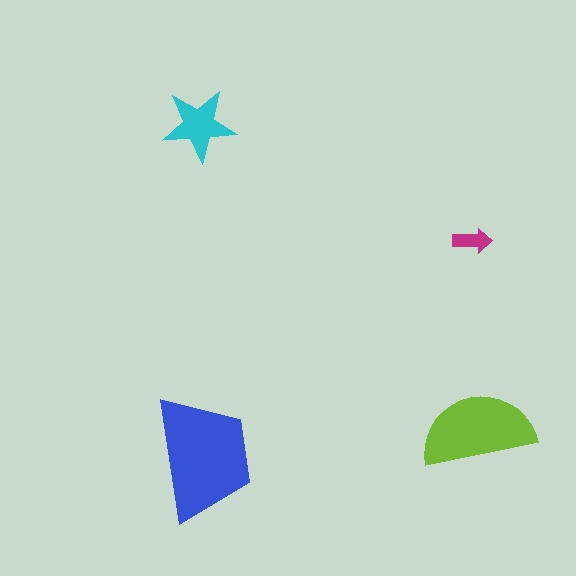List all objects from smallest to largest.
The magenta arrow, the cyan star, the lime semicircle, the blue trapezoid.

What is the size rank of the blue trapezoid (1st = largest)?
1st.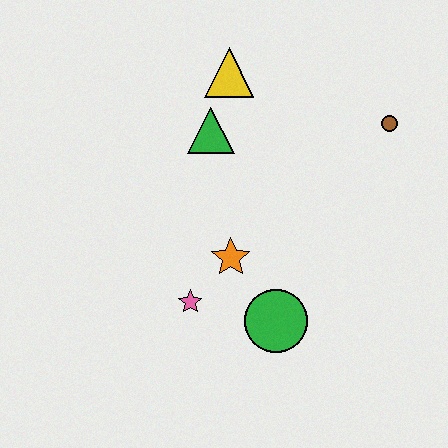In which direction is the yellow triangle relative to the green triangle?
The yellow triangle is above the green triangle.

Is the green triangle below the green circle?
No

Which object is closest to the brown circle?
The yellow triangle is closest to the brown circle.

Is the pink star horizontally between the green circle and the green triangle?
No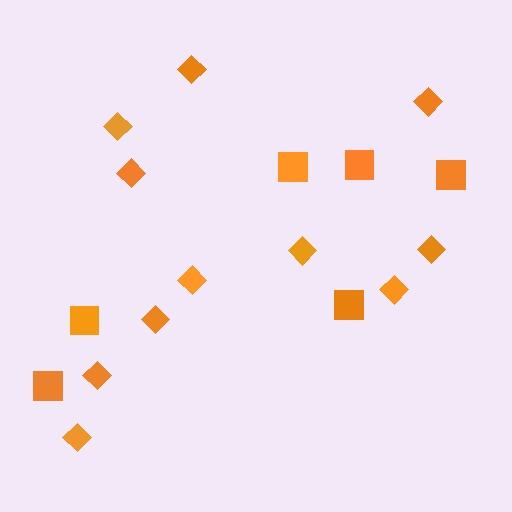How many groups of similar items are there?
There are 2 groups: one group of squares (6) and one group of diamonds (11).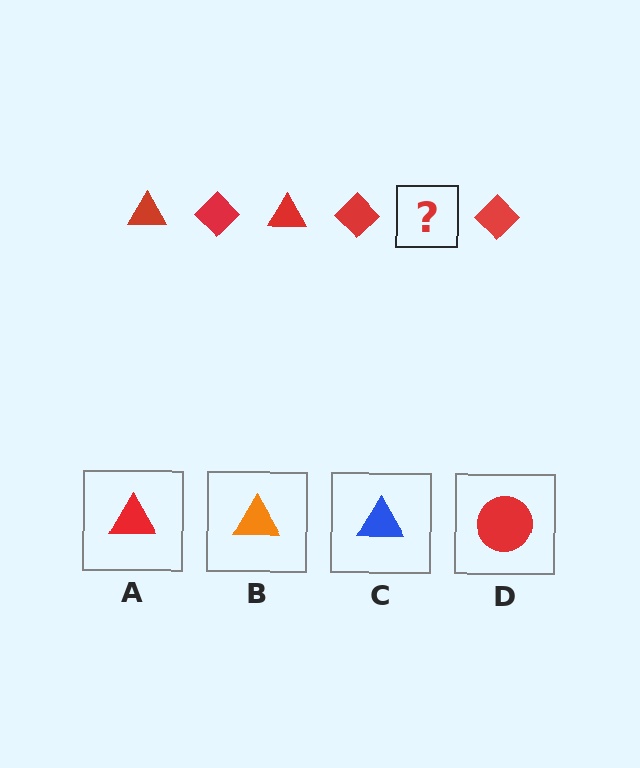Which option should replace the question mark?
Option A.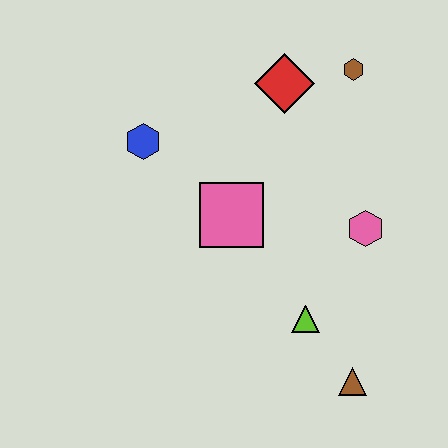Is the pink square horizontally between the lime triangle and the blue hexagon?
Yes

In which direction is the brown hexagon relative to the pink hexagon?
The brown hexagon is above the pink hexagon.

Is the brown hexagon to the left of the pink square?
No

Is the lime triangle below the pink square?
Yes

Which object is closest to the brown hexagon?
The red diamond is closest to the brown hexagon.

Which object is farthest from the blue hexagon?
The brown triangle is farthest from the blue hexagon.